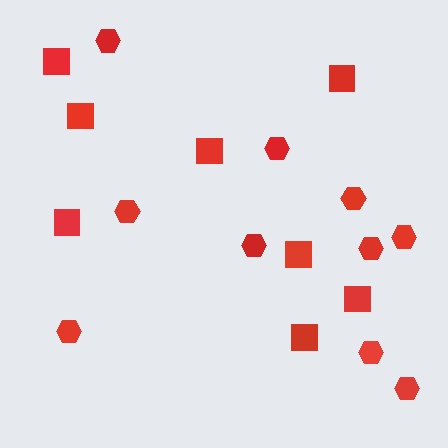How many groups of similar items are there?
There are 2 groups: one group of squares (8) and one group of hexagons (10).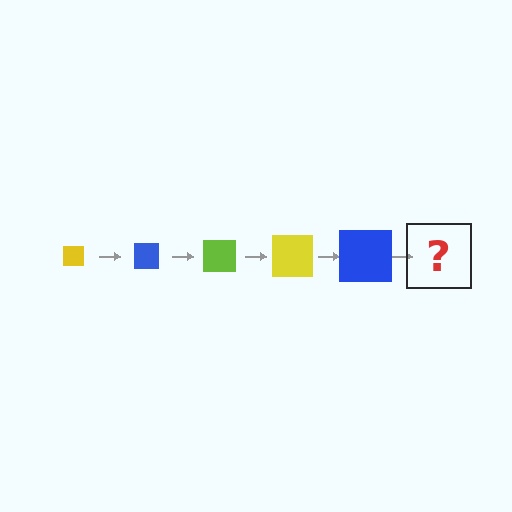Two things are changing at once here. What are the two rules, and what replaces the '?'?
The two rules are that the square grows larger each step and the color cycles through yellow, blue, and lime. The '?' should be a lime square, larger than the previous one.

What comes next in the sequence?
The next element should be a lime square, larger than the previous one.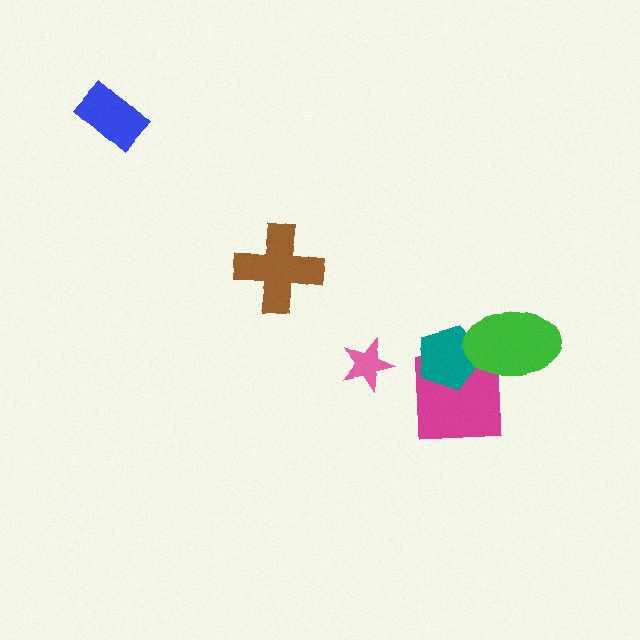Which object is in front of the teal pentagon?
The green ellipse is in front of the teal pentagon.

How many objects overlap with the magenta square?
2 objects overlap with the magenta square.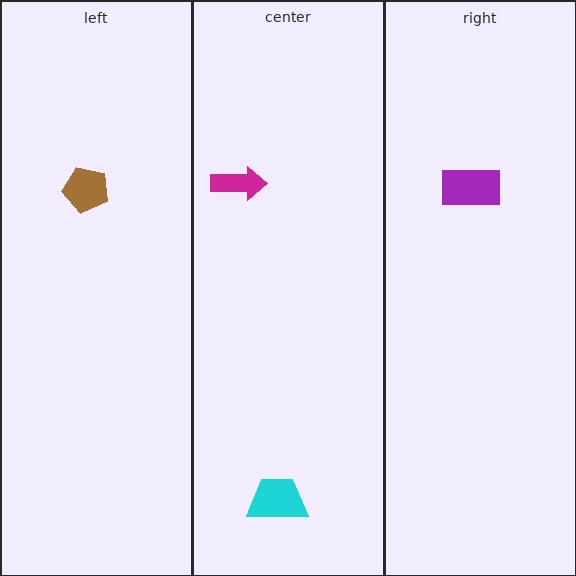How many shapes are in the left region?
1.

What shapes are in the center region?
The magenta arrow, the cyan trapezoid.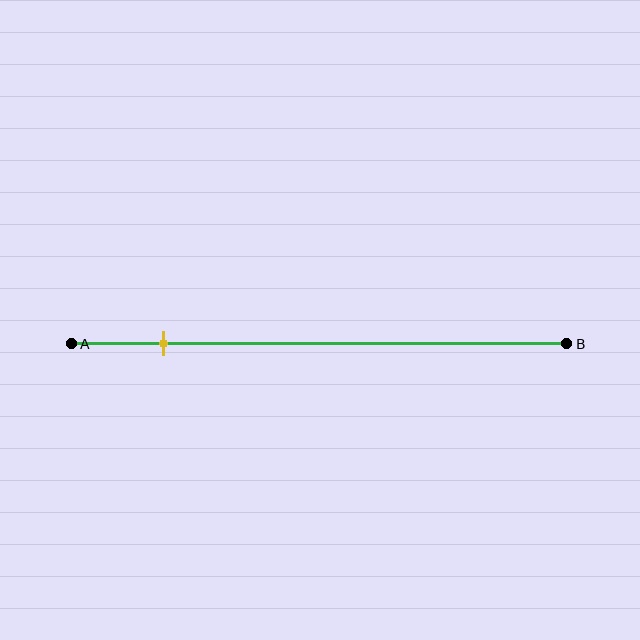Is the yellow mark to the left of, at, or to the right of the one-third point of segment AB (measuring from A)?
The yellow mark is to the left of the one-third point of segment AB.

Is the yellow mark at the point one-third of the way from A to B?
No, the mark is at about 20% from A, not at the 33% one-third point.